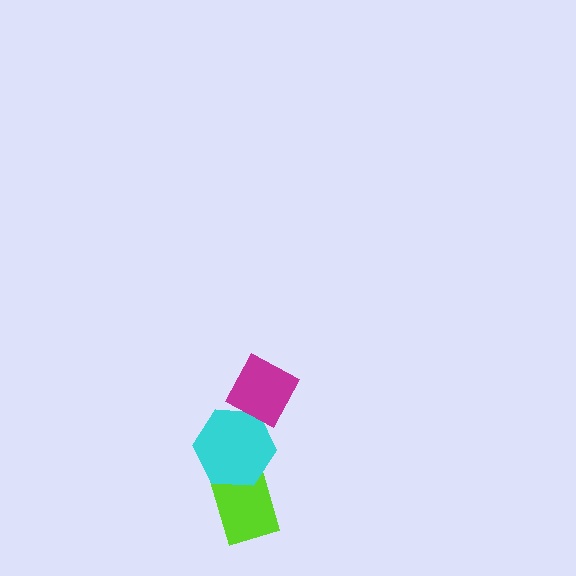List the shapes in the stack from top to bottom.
From top to bottom: the magenta diamond, the cyan hexagon, the lime rectangle.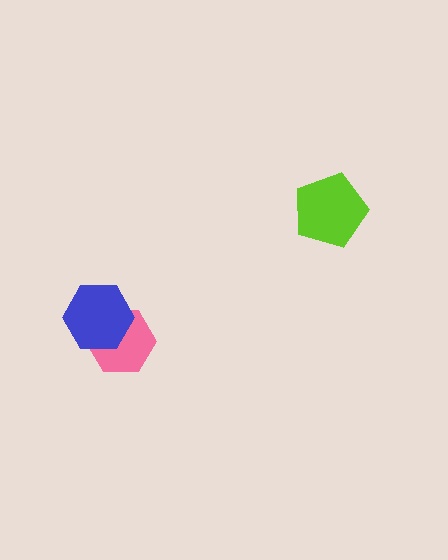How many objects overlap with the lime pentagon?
0 objects overlap with the lime pentagon.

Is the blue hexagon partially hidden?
No, no other shape covers it.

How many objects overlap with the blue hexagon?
1 object overlaps with the blue hexagon.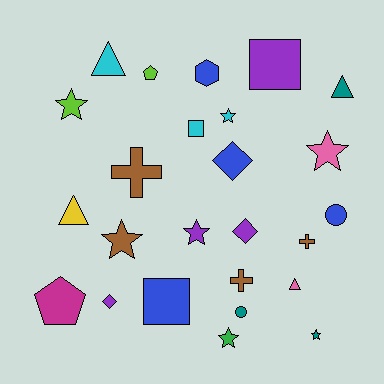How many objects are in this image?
There are 25 objects.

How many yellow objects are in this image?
There is 1 yellow object.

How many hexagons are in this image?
There is 1 hexagon.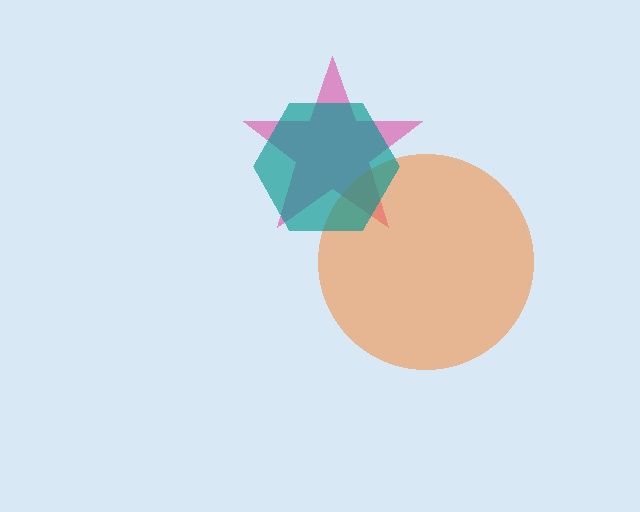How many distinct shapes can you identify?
There are 3 distinct shapes: a pink star, an orange circle, a teal hexagon.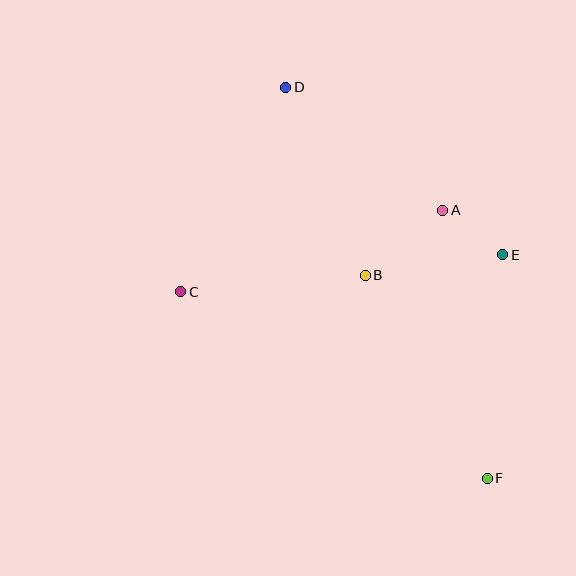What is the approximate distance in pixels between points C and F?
The distance between C and F is approximately 359 pixels.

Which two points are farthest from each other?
Points D and F are farthest from each other.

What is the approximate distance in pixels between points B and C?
The distance between B and C is approximately 185 pixels.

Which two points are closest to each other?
Points A and E are closest to each other.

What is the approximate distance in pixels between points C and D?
The distance between C and D is approximately 230 pixels.